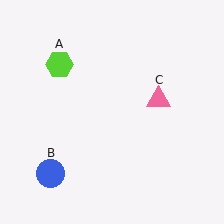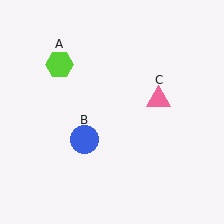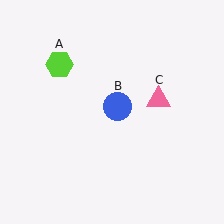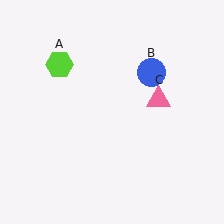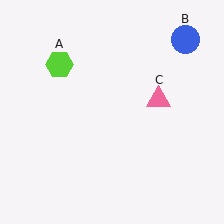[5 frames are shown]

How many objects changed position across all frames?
1 object changed position: blue circle (object B).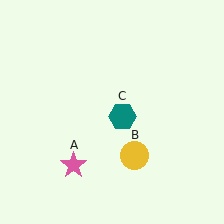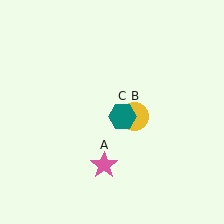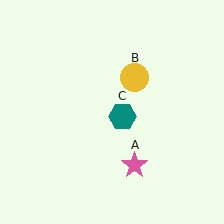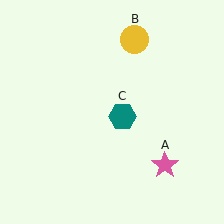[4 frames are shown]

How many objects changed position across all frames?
2 objects changed position: pink star (object A), yellow circle (object B).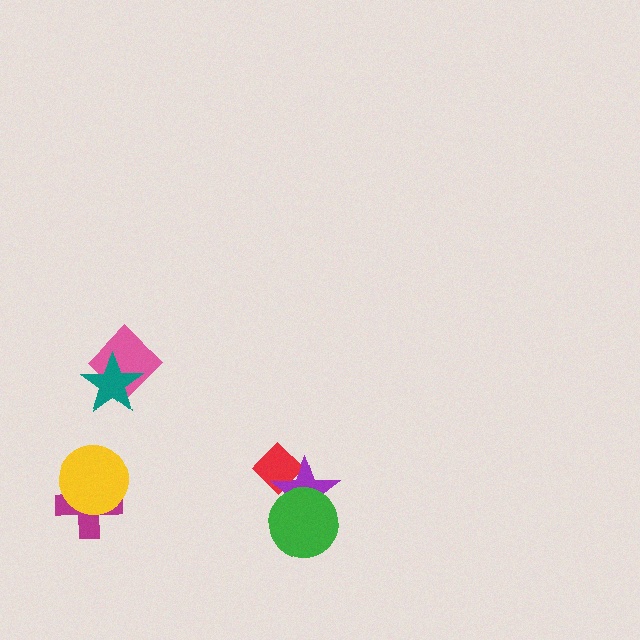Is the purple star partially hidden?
Yes, it is partially covered by another shape.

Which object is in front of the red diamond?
The purple star is in front of the red diamond.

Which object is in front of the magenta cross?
The yellow circle is in front of the magenta cross.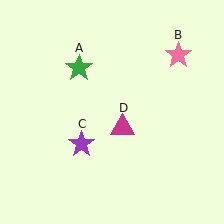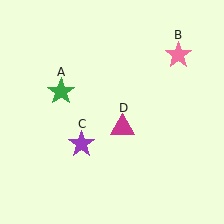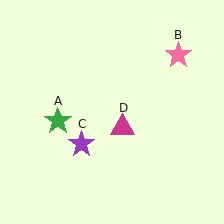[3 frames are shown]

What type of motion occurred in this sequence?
The green star (object A) rotated counterclockwise around the center of the scene.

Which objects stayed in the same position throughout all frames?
Pink star (object B) and purple star (object C) and magenta triangle (object D) remained stationary.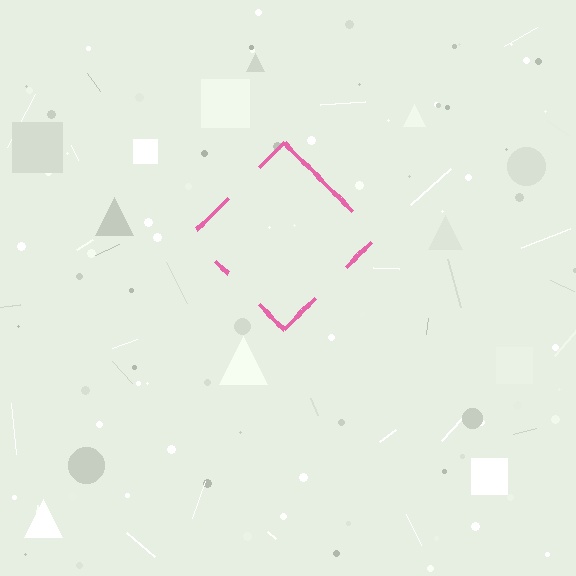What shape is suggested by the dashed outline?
The dashed outline suggests a diamond.